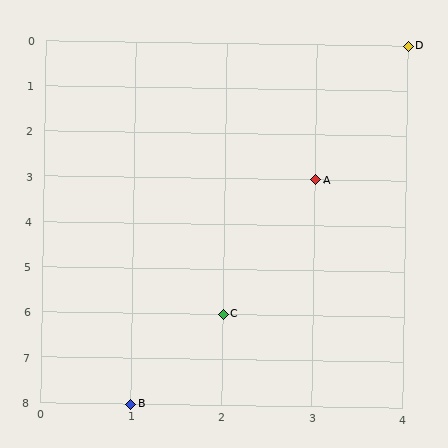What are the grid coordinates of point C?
Point C is at grid coordinates (2, 6).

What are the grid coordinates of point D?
Point D is at grid coordinates (4, 0).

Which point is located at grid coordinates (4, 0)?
Point D is at (4, 0).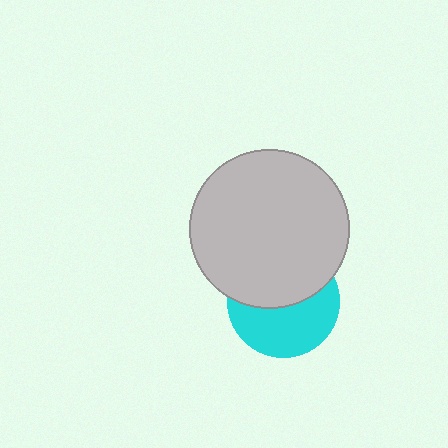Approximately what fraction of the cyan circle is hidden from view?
Roughly 49% of the cyan circle is hidden behind the light gray circle.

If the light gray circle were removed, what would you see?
You would see the complete cyan circle.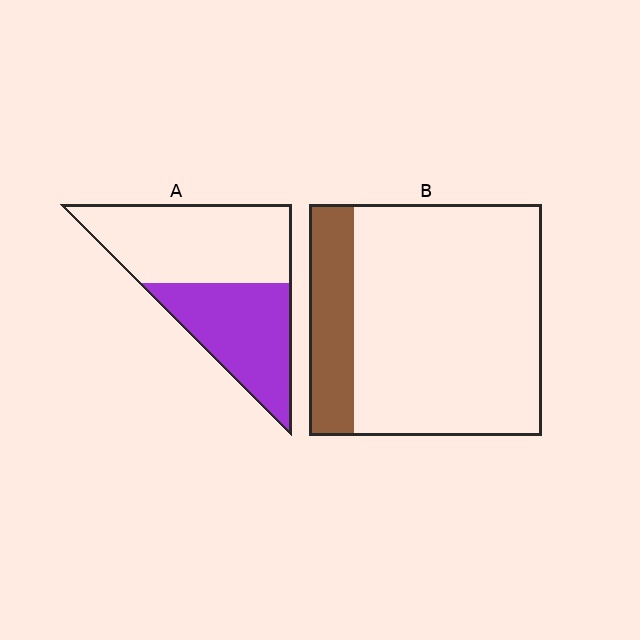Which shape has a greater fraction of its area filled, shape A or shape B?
Shape A.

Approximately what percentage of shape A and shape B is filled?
A is approximately 45% and B is approximately 20%.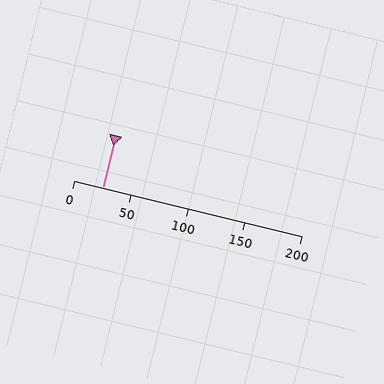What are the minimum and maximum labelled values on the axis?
The axis runs from 0 to 200.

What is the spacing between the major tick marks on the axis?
The major ticks are spaced 50 apart.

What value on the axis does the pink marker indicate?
The marker indicates approximately 25.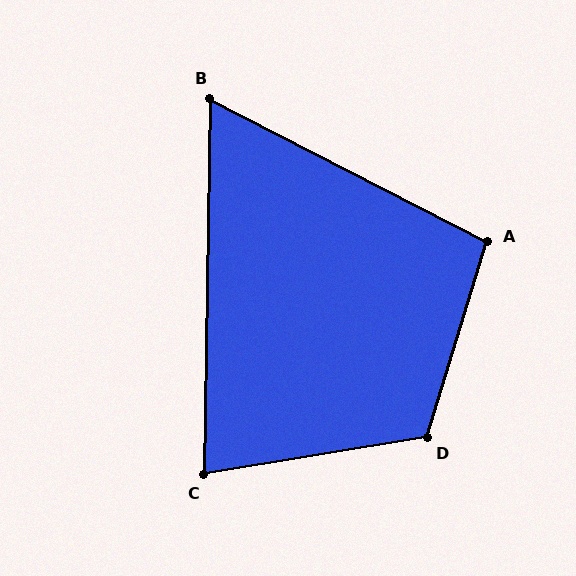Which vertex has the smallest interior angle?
B, at approximately 64 degrees.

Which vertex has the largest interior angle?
D, at approximately 116 degrees.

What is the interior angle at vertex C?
Approximately 80 degrees (acute).